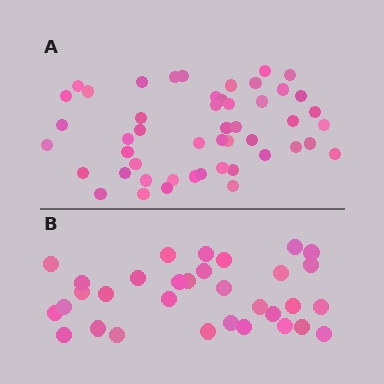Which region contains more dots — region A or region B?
Region A (the top region) has more dots.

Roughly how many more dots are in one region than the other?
Region A has approximately 15 more dots than region B.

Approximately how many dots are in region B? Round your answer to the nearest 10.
About 30 dots. (The exact count is 32, which rounds to 30.)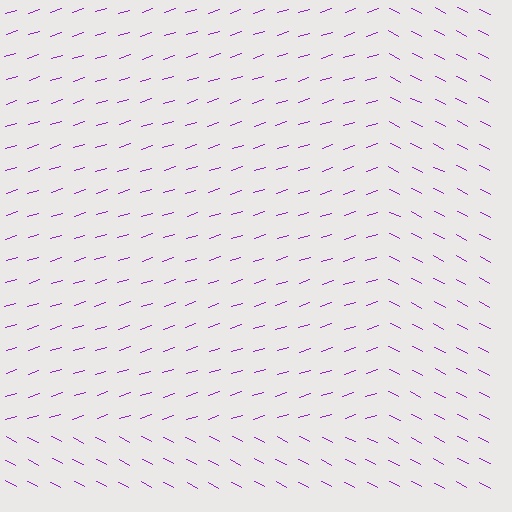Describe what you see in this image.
The image is filled with small purple line segments. A rectangle region in the image has lines oriented differently from the surrounding lines, creating a visible texture boundary.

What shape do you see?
I see a rectangle.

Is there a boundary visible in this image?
Yes, there is a texture boundary formed by a change in line orientation.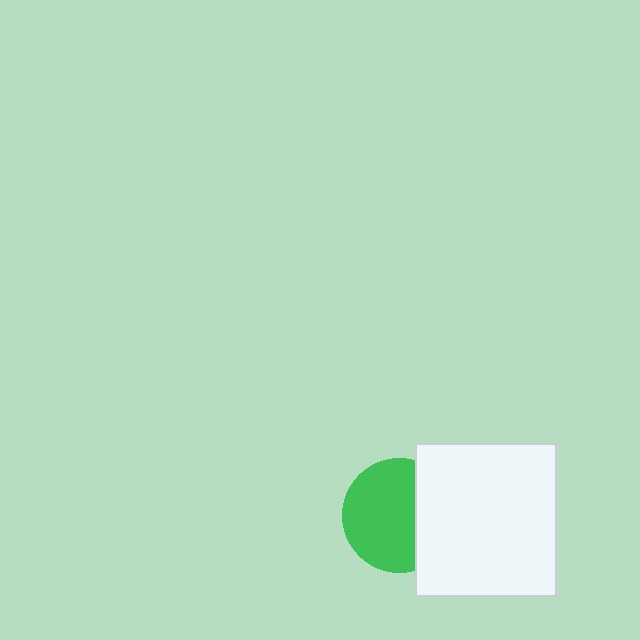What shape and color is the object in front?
The object in front is a white rectangle.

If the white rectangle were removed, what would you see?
You would see the complete green circle.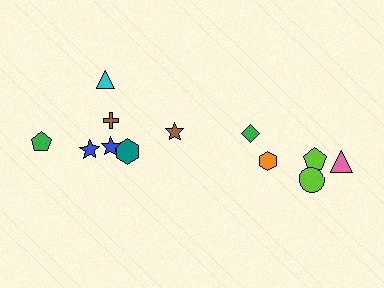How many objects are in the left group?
There are 7 objects.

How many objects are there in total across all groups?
There are 12 objects.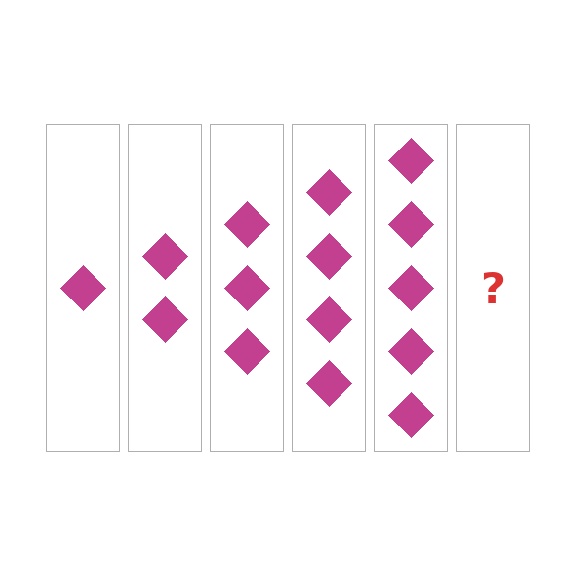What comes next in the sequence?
The next element should be 6 diamonds.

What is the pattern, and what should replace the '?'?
The pattern is that each step adds one more diamond. The '?' should be 6 diamonds.